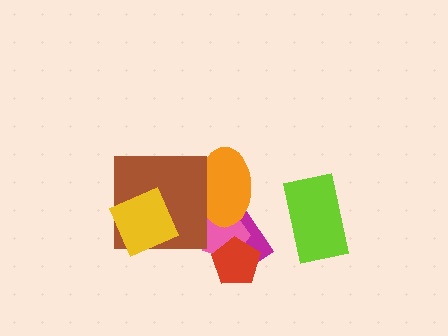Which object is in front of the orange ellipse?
The brown square is in front of the orange ellipse.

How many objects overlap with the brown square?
2 objects overlap with the brown square.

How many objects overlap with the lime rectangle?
0 objects overlap with the lime rectangle.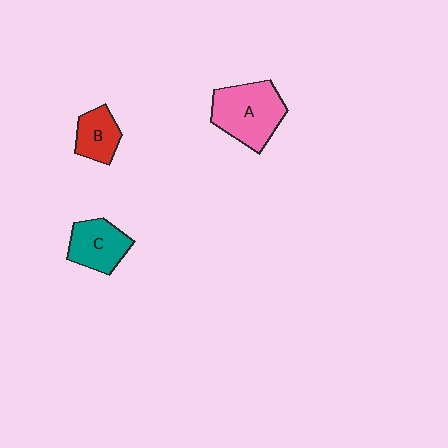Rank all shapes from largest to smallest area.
From largest to smallest: A (pink), C (teal), B (red).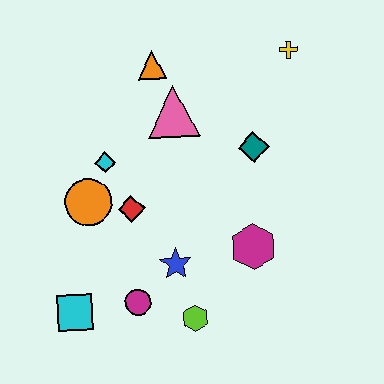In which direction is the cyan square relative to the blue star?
The cyan square is to the left of the blue star.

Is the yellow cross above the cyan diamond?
Yes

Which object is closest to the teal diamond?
The pink triangle is closest to the teal diamond.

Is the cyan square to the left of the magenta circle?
Yes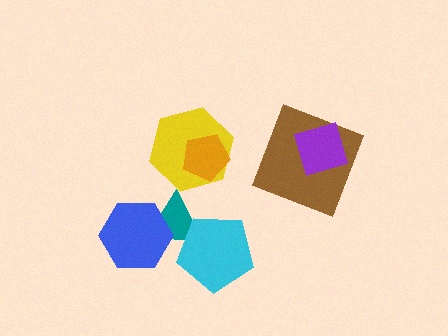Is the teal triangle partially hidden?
Yes, it is partially covered by another shape.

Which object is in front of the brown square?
The purple diamond is in front of the brown square.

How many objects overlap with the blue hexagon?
1 object overlaps with the blue hexagon.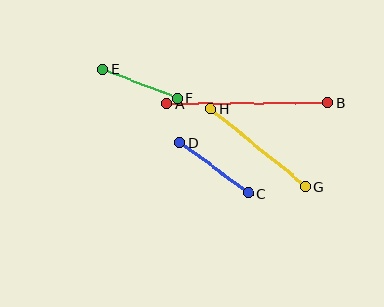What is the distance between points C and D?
The distance is approximately 85 pixels.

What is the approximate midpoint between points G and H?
The midpoint is at approximately (258, 148) pixels.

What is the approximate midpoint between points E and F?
The midpoint is at approximately (140, 84) pixels.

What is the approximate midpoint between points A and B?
The midpoint is at approximately (247, 103) pixels.